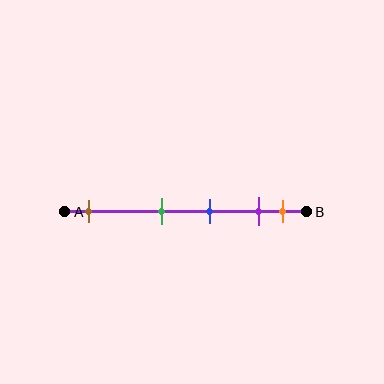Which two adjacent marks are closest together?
The purple and orange marks are the closest adjacent pair.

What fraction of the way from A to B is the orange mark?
The orange mark is approximately 90% (0.9) of the way from A to B.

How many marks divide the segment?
There are 5 marks dividing the segment.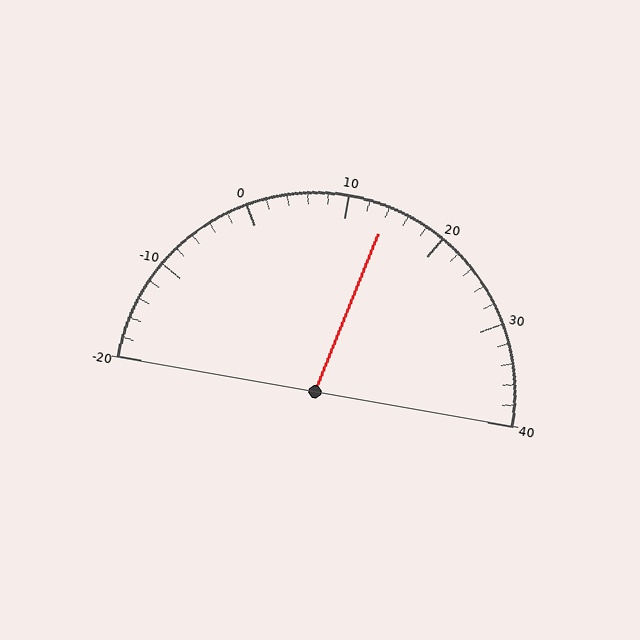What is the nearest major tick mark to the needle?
The nearest major tick mark is 10.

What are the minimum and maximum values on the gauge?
The gauge ranges from -20 to 40.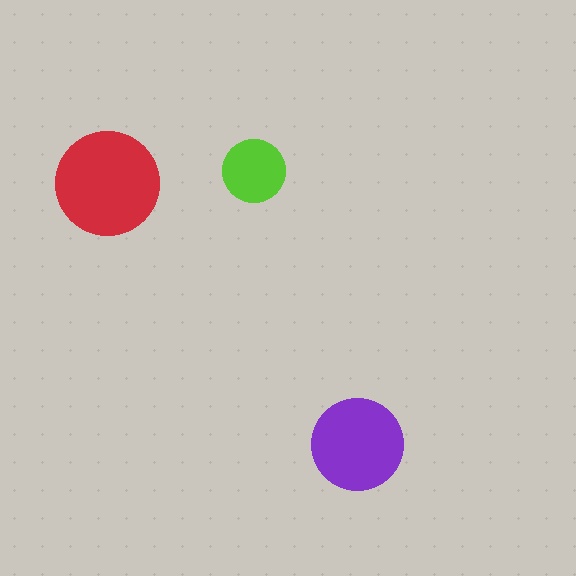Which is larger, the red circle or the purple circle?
The red one.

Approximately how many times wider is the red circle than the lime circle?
About 1.5 times wider.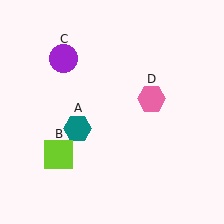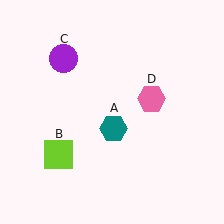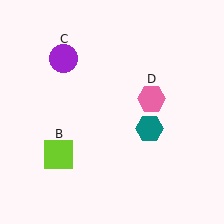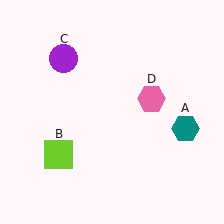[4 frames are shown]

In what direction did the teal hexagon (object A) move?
The teal hexagon (object A) moved right.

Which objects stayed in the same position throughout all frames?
Lime square (object B) and purple circle (object C) and pink hexagon (object D) remained stationary.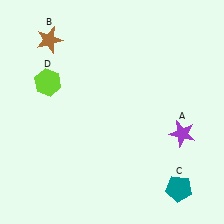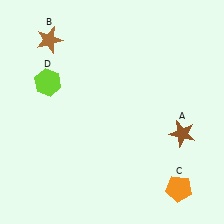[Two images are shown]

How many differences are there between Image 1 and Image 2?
There are 2 differences between the two images.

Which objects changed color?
A changed from purple to brown. C changed from teal to orange.